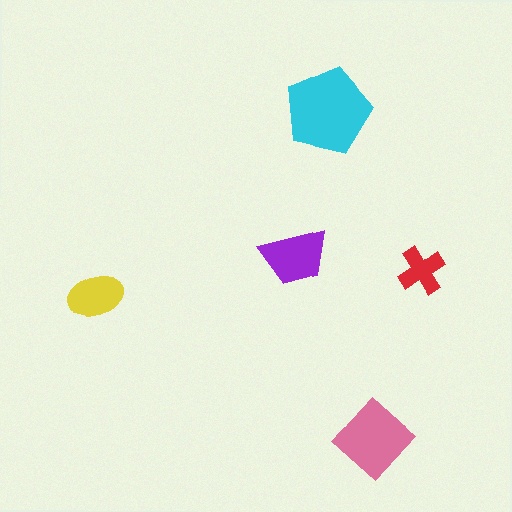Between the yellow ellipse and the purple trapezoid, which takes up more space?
The purple trapezoid.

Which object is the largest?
The cyan pentagon.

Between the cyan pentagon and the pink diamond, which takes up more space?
The cyan pentagon.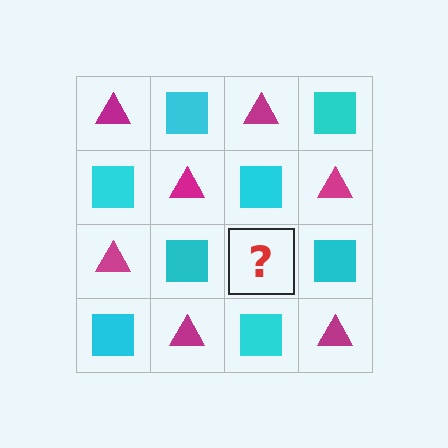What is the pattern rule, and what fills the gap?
The rule is that it alternates magenta triangle and cyan square in a checkerboard pattern. The gap should be filled with a magenta triangle.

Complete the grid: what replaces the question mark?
The question mark should be replaced with a magenta triangle.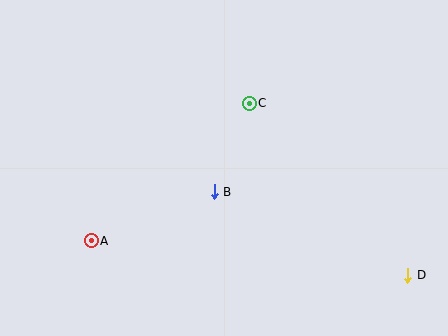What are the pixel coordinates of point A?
Point A is at (91, 241).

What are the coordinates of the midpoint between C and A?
The midpoint between C and A is at (170, 172).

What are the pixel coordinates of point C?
Point C is at (249, 103).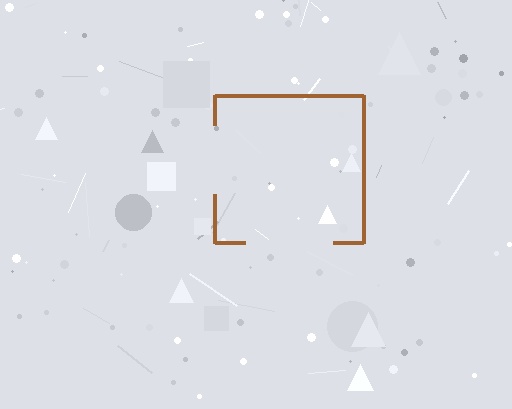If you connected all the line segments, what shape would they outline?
They would outline a square.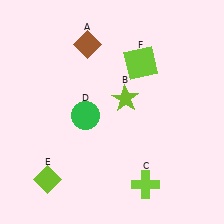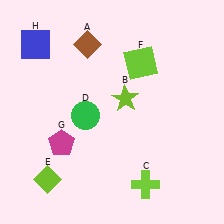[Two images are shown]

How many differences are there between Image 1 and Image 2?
There are 2 differences between the two images.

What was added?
A magenta pentagon (G), a blue square (H) were added in Image 2.